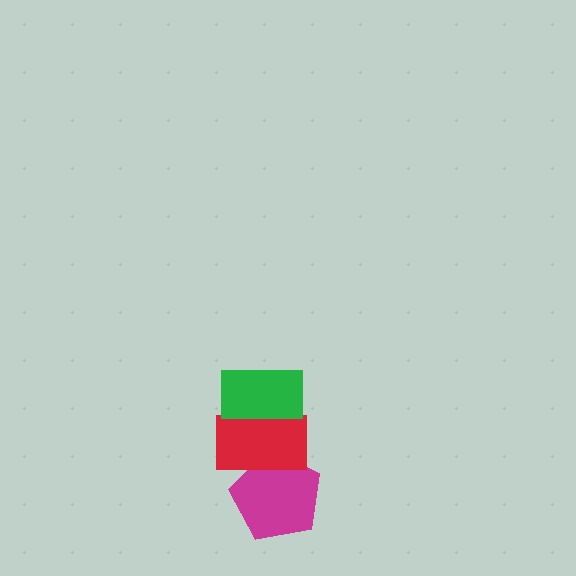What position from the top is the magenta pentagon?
The magenta pentagon is 3rd from the top.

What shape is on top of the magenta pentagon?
The red rectangle is on top of the magenta pentagon.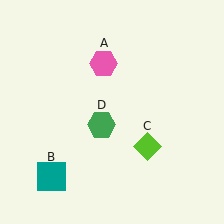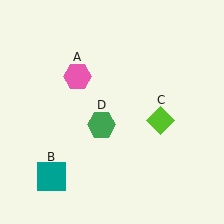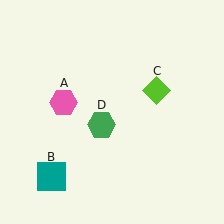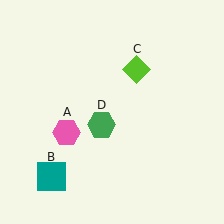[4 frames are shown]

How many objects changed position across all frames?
2 objects changed position: pink hexagon (object A), lime diamond (object C).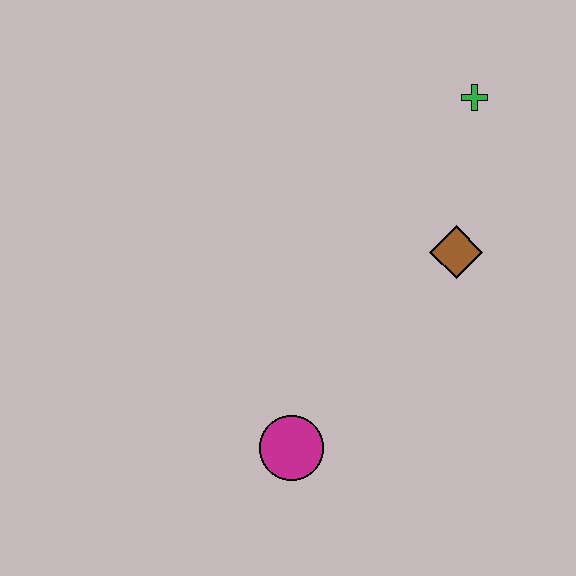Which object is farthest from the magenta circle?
The green cross is farthest from the magenta circle.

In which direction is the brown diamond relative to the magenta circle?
The brown diamond is above the magenta circle.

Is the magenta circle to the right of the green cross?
No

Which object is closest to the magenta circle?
The brown diamond is closest to the magenta circle.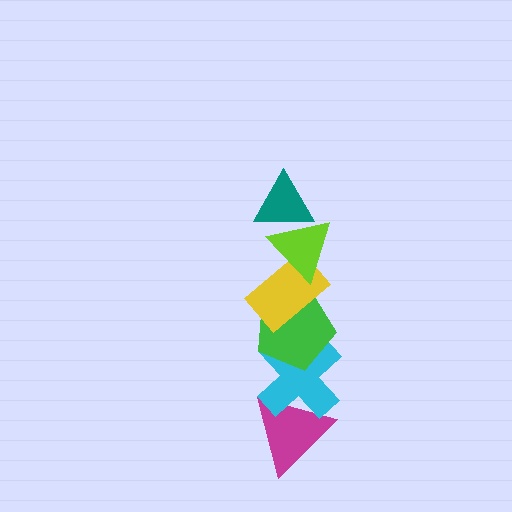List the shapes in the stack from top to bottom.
From top to bottom: the teal triangle, the lime triangle, the yellow rectangle, the green pentagon, the cyan cross, the magenta triangle.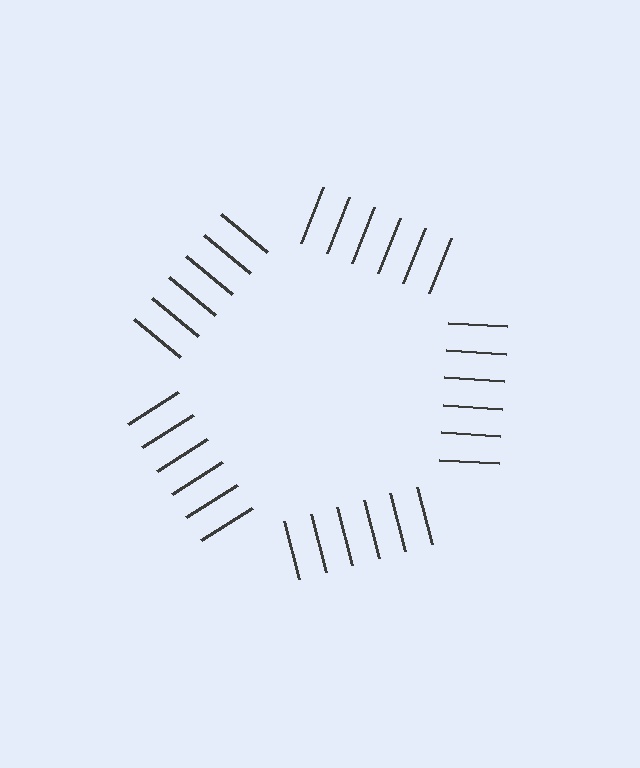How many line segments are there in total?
30 — 6 along each of the 5 edges.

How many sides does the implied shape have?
5 sides — the line-ends trace a pentagon.